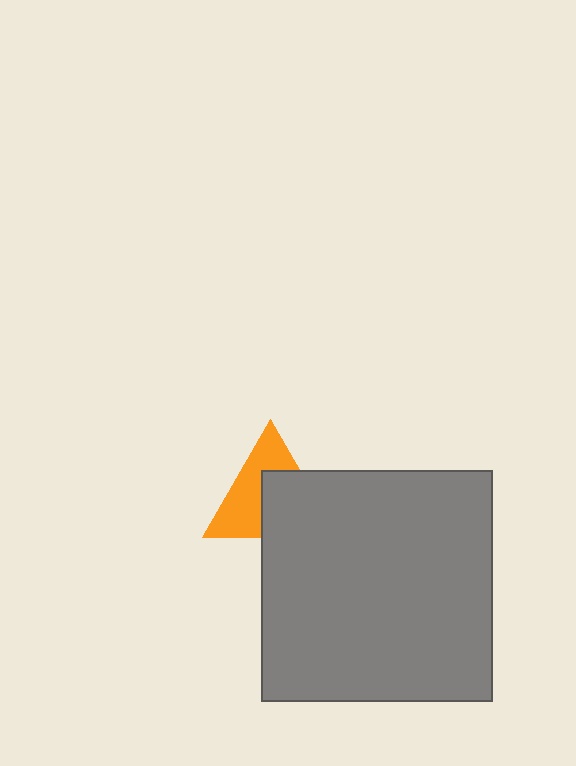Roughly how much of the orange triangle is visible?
About half of it is visible (roughly 52%).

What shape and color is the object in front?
The object in front is a gray square.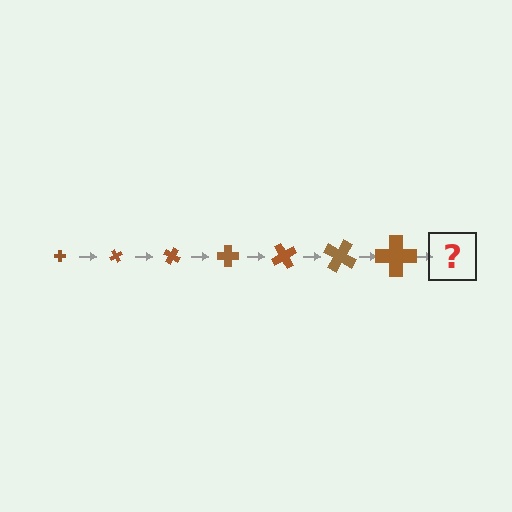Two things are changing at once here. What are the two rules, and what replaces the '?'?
The two rules are that the cross grows larger each step and it rotates 60 degrees each step. The '?' should be a cross, larger than the previous one and rotated 420 degrees from the start.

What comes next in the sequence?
The next element should be a cross, larger than the previous one and rotated 420 degrees from the start.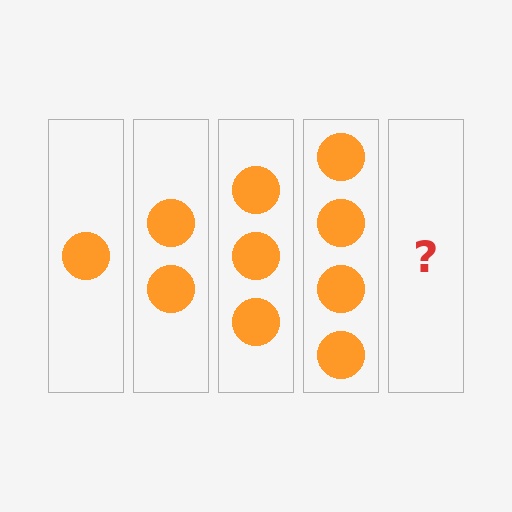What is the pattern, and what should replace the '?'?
The pattern is that each step adds one more circle. The '?' should be 5 circles.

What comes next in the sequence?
The next element should be 5 circles.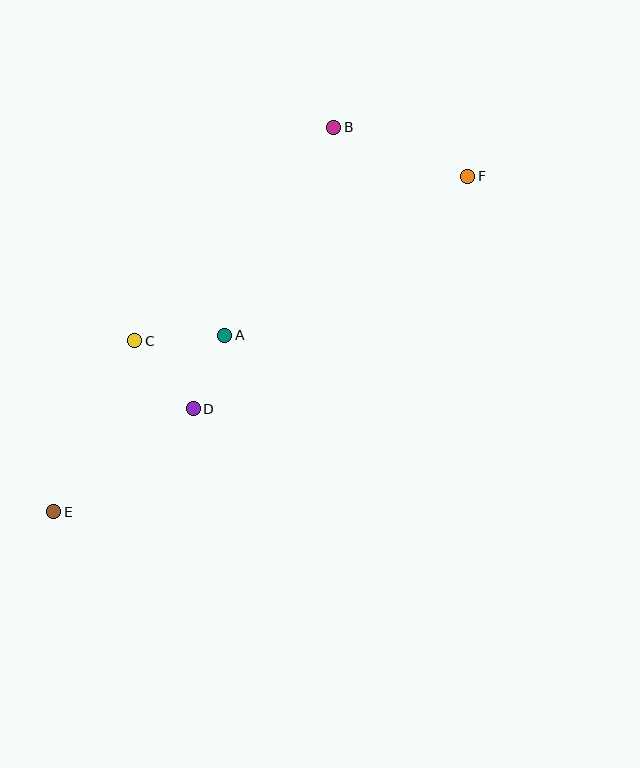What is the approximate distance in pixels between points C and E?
The distance between C and E is approximately 189 pixels.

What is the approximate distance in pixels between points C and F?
The distance between C and F is approximately 371 pixels.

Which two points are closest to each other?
Points A and D are closest to each other.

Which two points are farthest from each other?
Points E and F are farthest from each other.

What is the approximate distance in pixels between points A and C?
The distance between A and C is approximately 90 pixels.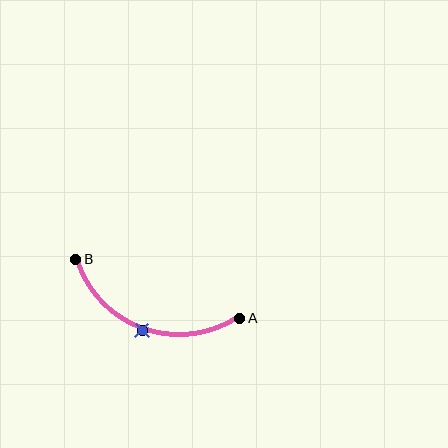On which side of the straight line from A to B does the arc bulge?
The arc bulges below the straight line connecting A and B.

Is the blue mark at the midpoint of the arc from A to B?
Yes. The blue mark lies on the arc at equal arc-length from both A and B — it is the arc midpoint.